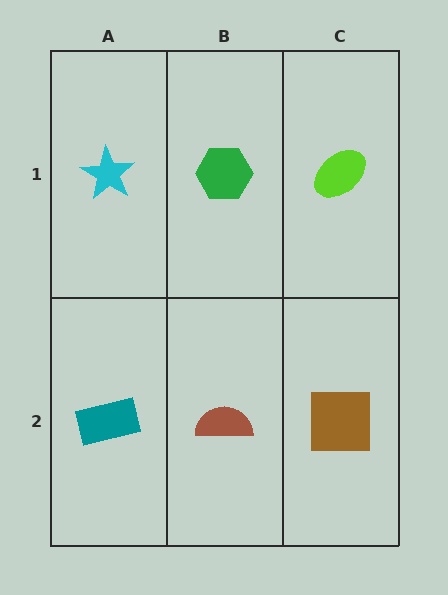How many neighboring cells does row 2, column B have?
3.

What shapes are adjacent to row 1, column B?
A brown semicircle (row 2, column B), a cyan star (row 1, column A), a lime ellipse (row 1, column C).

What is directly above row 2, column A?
A cyan star.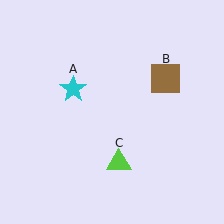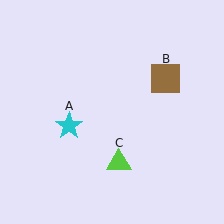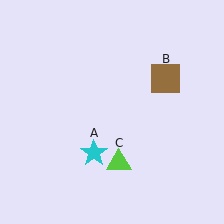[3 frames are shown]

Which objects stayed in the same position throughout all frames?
Brown square (object B) and lime triangle (object C) remained stationary.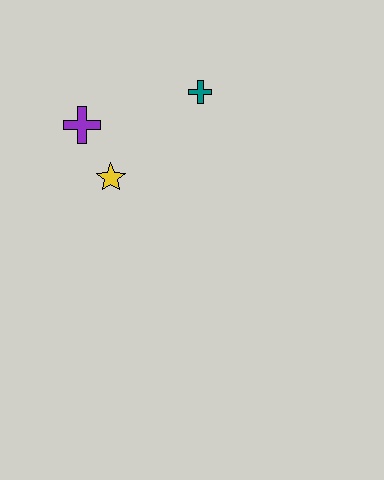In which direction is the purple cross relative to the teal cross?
The purple cross is to the left of the teal cross.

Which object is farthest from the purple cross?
The teal cross is farthest from the purple cross.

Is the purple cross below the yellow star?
No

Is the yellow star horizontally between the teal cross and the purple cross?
Yes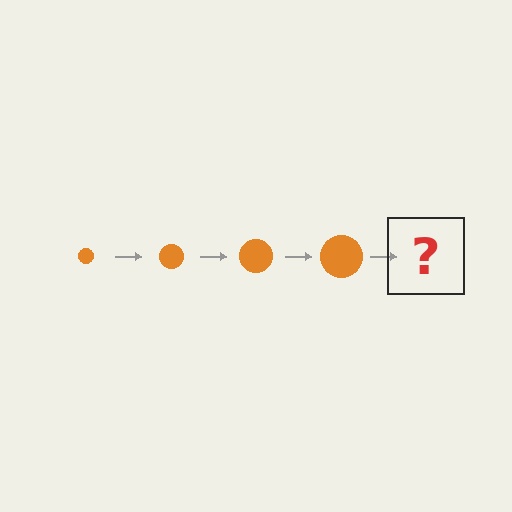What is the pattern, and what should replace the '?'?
The pattern is that the circle gets progressively larger each step. The '?' should be an orange circle, larger than the previous one.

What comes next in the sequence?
The next element should be an orange circle, larger than the previous one.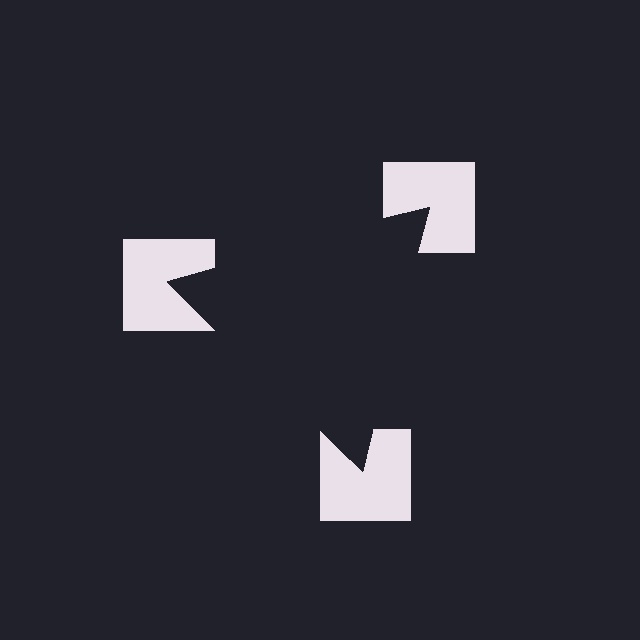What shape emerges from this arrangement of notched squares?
An illusory triangle — its edges are inferred from the aligned wedge cuts in the notched squares, not physically drawn.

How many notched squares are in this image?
There are 3 — one at each vertex of the illusory triangle.